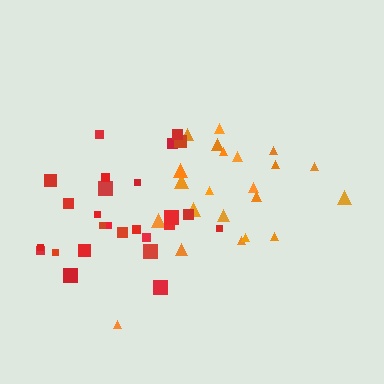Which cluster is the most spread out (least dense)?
Orange.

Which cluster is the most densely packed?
Red.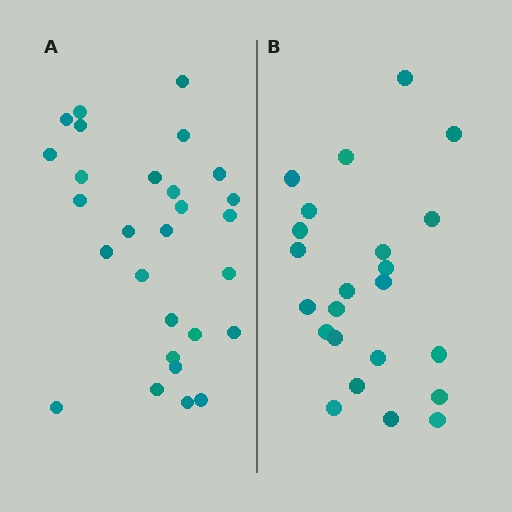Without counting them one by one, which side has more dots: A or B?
Region A (the left region) has more dots.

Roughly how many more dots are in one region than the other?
Region A has about 5 more dots than region B.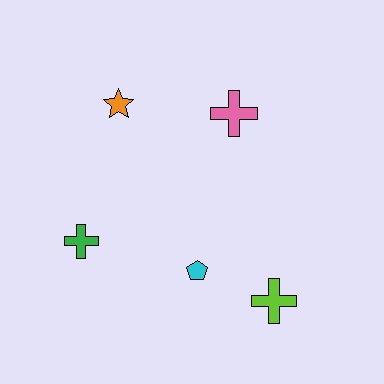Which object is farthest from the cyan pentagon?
The orange star is farthest from the cyan pentagon.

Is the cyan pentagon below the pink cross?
Yes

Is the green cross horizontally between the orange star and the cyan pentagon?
No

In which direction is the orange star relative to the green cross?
The orange star is above the green cross.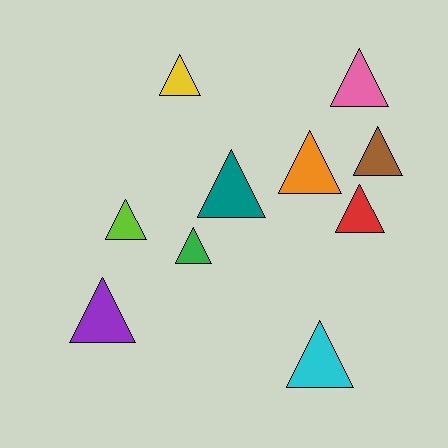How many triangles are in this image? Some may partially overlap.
There are 10 triangles.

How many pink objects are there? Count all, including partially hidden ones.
There is 1 pink object.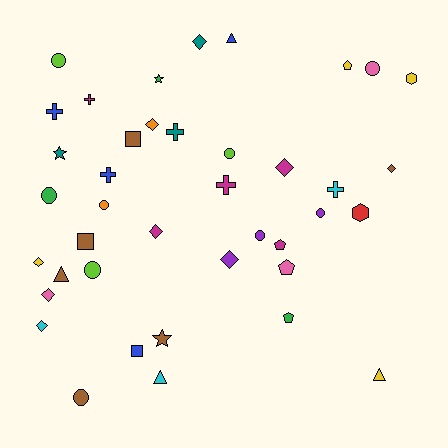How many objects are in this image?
There are 40 objects.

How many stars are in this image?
There are 3 stars.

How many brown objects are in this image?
There are 6 brown objects.